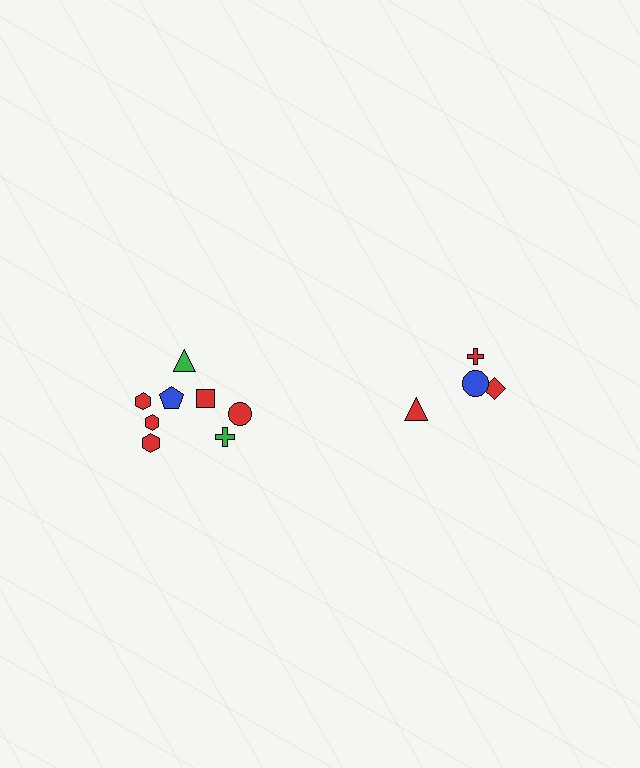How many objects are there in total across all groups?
There are 12 objects.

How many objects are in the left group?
There are 8 objects.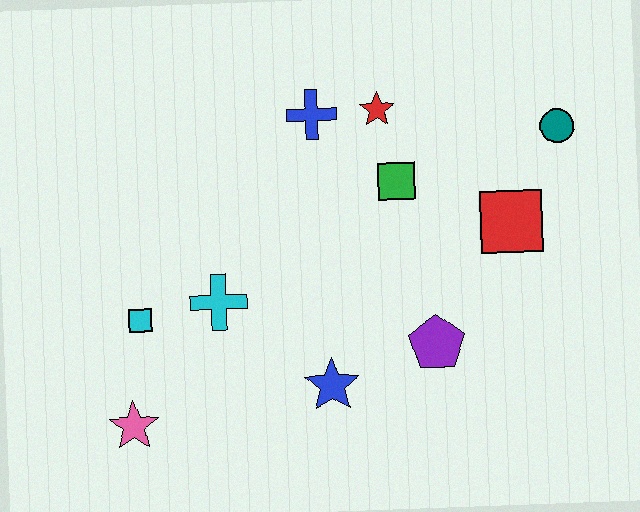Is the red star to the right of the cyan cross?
Yes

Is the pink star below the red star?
Yes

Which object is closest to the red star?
The blue cross is closest to the red star.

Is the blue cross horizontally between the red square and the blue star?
No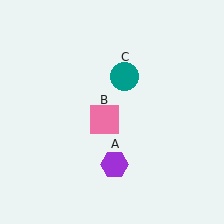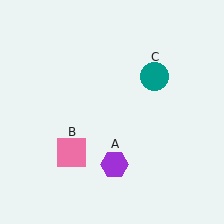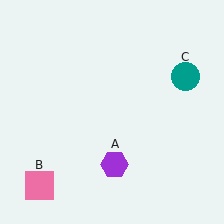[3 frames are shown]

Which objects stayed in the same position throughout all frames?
Purple hexagon (object A) remained stationary.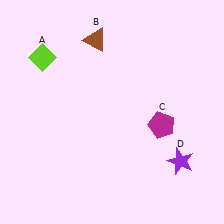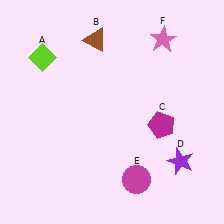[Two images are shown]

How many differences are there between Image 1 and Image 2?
There are 2 differences between the two images.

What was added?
A magenta circle (E), a pink star (F) were added in Image 2.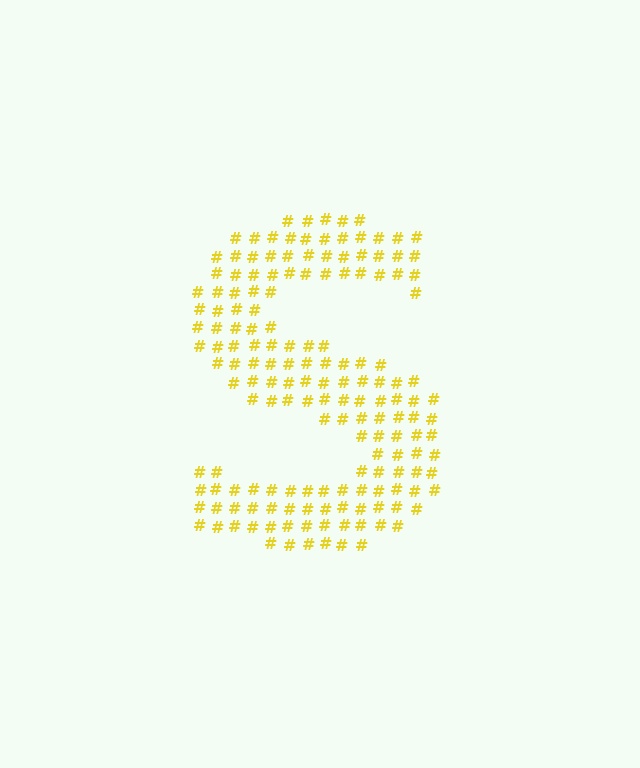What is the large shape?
The large shape is the letter S.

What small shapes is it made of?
It is made of small hash symbols.